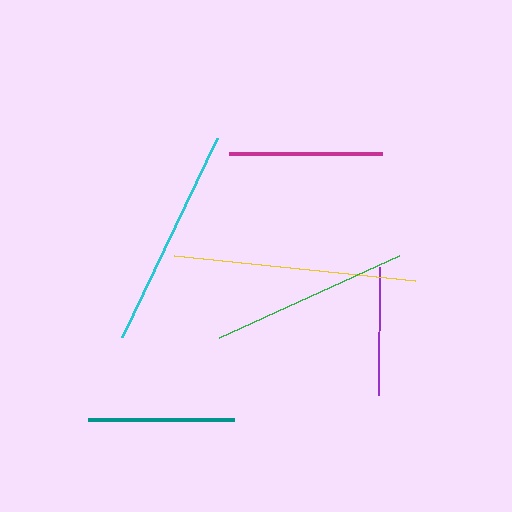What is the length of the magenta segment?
The magenta segment is approximately 153 pixels long.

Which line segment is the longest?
The yellow line is the longest at approximately 243 pixels.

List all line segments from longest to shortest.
From longest to shortest: yellow, cyan, green, magenta, teal, purple.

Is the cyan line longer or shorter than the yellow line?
The yellow line is longer than the cyan line.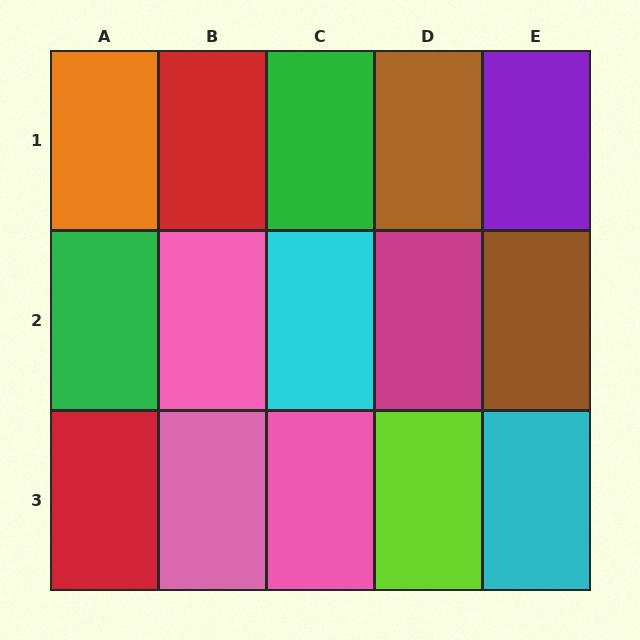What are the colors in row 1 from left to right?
Orange, red, green, brown, purple.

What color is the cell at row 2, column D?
Magenta.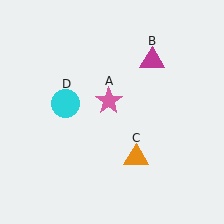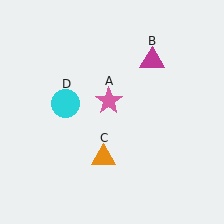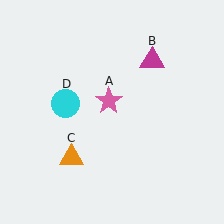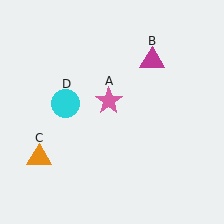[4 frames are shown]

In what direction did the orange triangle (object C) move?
The orange triangle (object C) moved left.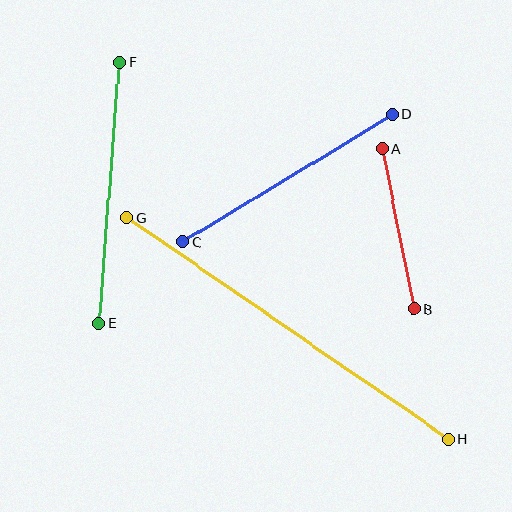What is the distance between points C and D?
The distance is approximately 246 pixels.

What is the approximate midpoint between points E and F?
The midpoint is at approximately (109, 192) pixels.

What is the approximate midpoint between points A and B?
The midpoint is at approximately (398, 229) pixels.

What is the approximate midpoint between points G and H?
The midpoint is at approximately (288, 328) pixels.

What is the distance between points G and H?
The distance is approximately 390 pixels.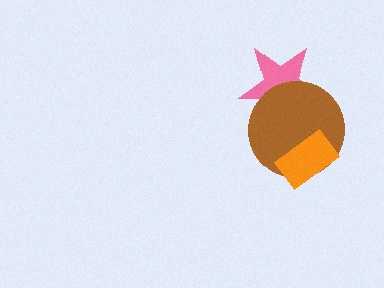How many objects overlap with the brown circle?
2 objects overlap with the brown circle.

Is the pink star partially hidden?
Yes, it is partially covered by another shape.